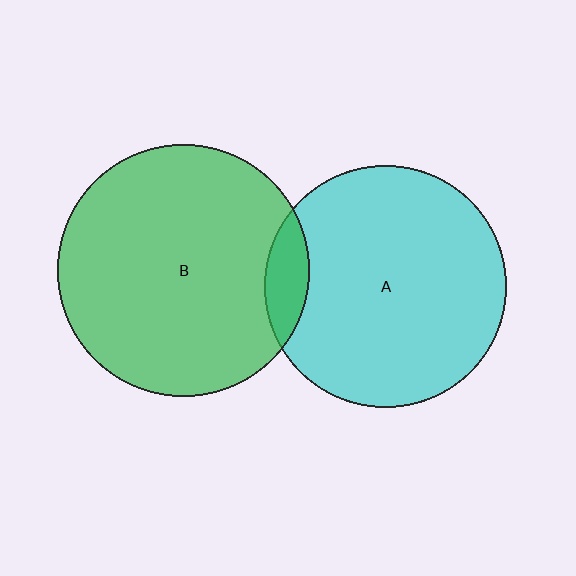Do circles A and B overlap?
Yes.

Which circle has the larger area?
Circle B (green).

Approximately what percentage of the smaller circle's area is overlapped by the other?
Approximately 10%.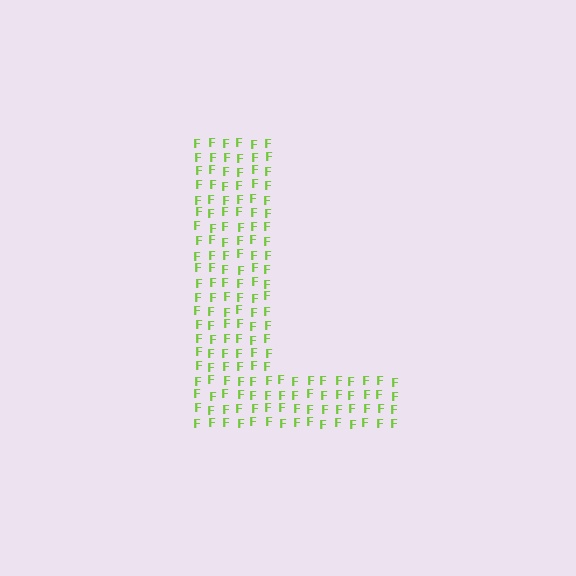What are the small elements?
The small elements are letter F's.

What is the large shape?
The large shape is the letter L.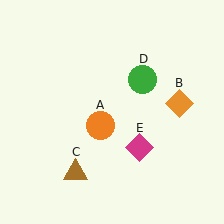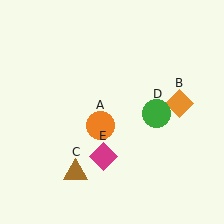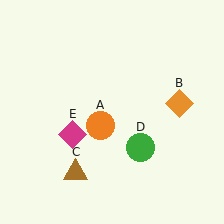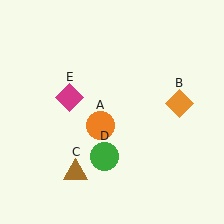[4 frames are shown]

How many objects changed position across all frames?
2 objects changed position: green circle (object D), magenta diamond (object E).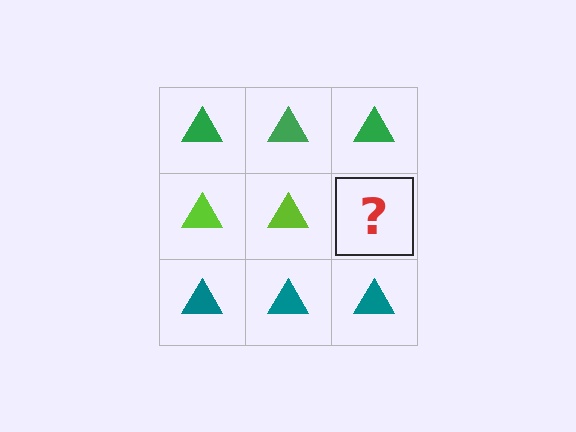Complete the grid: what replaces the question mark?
The question mark should be replaced with a lime triangle.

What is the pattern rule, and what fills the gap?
The rule is that each row has a consistent color. The gap should be filled with a lime triangle.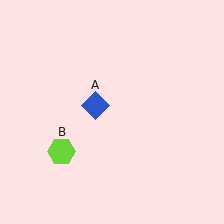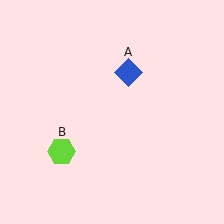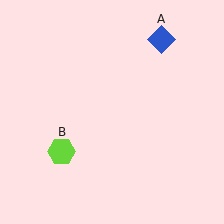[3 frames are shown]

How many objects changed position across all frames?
1 object changed position: blue diamond (object A).